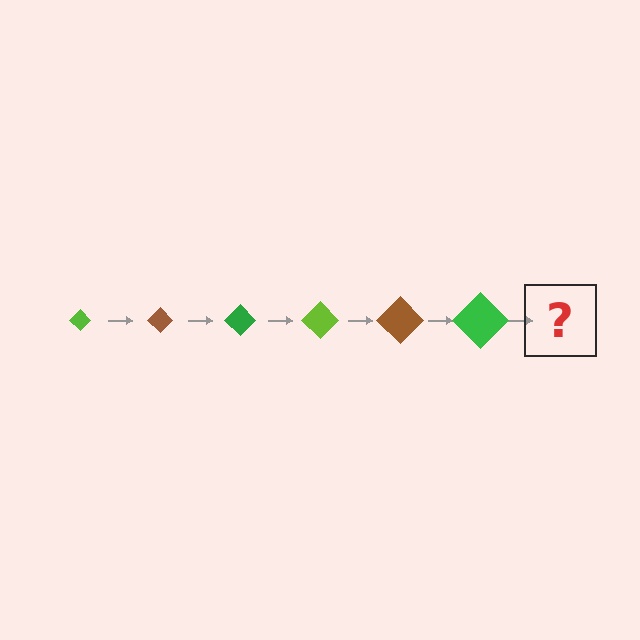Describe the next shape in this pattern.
It should be a lime diamond, larger than the previous one.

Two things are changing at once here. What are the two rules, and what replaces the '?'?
The two rules are that the diamond grows larger each step and the color cycles through lime, brown, and green. The '?' should be a lime diamond, larger than the previous one.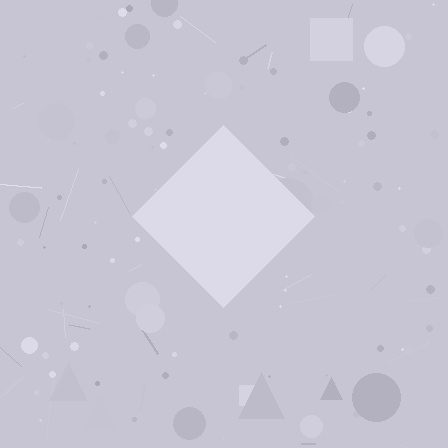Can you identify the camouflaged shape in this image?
The camouflaged shape is a diamond.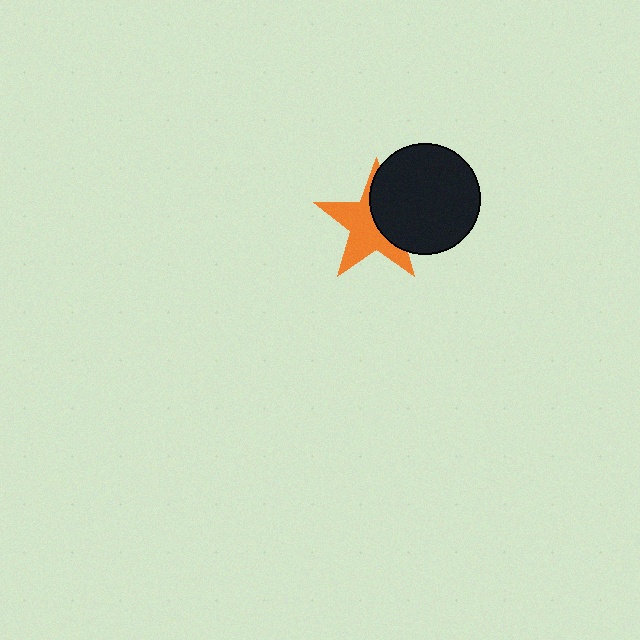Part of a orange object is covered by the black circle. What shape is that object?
It is a star.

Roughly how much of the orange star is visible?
About half of it is visible (roughly 58%).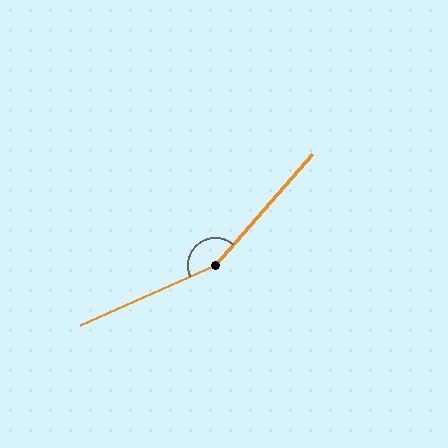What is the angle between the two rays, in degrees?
Approximately 155 degrees.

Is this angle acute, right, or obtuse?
It is obtuse.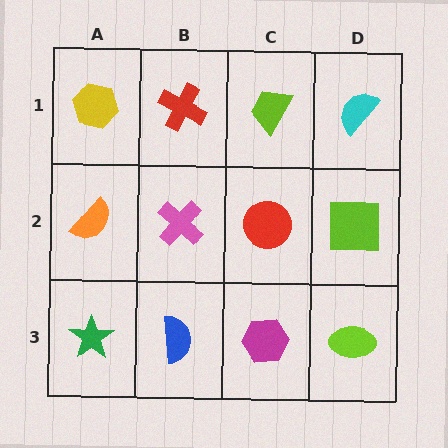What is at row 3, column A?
A green star.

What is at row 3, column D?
A lime ellipse.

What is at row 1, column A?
A yellow hexagon.